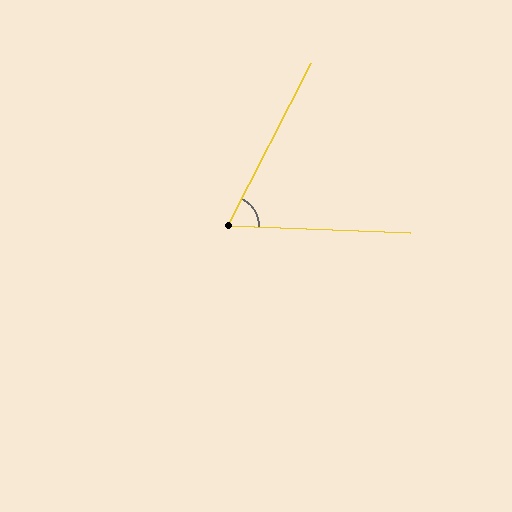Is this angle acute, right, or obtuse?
It is acute.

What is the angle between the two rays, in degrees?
Approximately 65 degrees.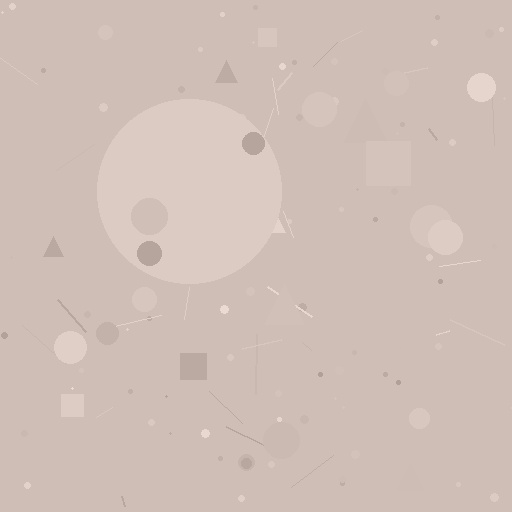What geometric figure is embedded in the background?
A circle is embedded in the background.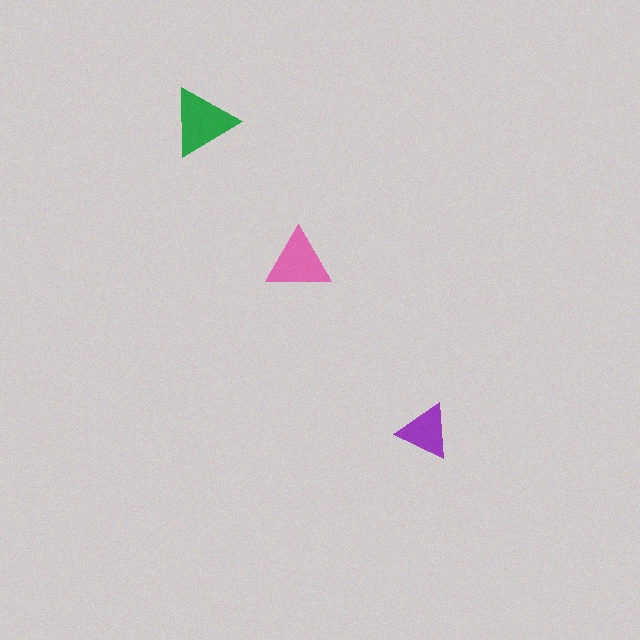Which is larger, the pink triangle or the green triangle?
The green one.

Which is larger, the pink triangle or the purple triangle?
The pink one.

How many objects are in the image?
There are 3 objects in the image.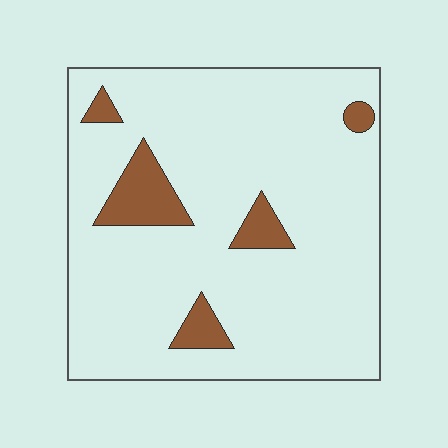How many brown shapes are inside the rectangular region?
5.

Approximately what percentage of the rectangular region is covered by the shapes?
Approximately 10%.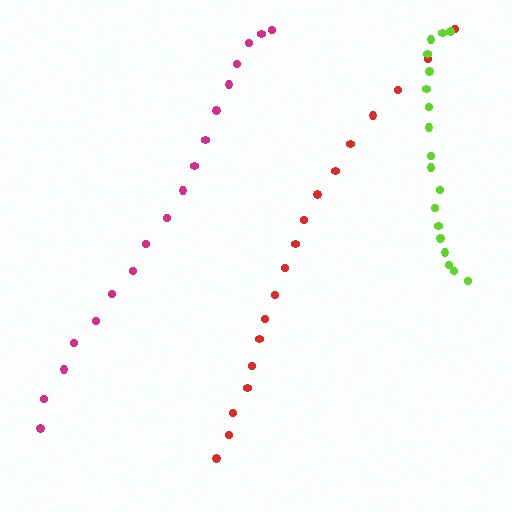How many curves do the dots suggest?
There are 3 distinct paths.